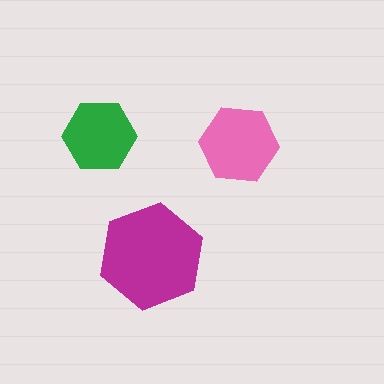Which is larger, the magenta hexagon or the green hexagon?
The magenta one.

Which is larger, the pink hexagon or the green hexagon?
The pink one.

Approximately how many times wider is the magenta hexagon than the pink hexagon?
About 1.5 times wider.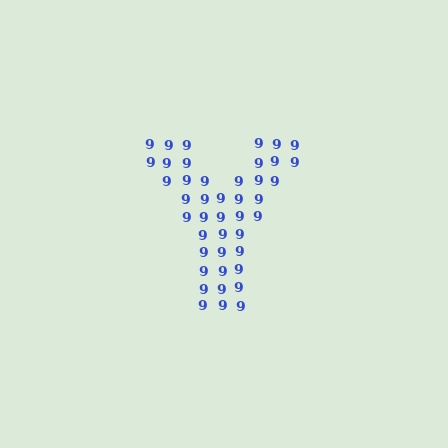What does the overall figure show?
The overall figure shows the letter Y.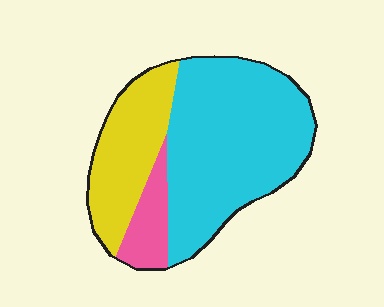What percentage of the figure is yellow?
Yellow covers roughly 30% of the figure.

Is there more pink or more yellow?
Yellow.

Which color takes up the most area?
Cyan, at roughly 60%.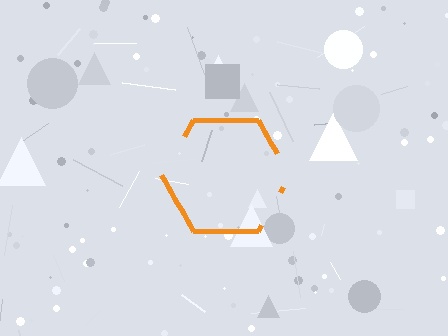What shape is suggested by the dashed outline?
The dashed outline suggests a hexagon.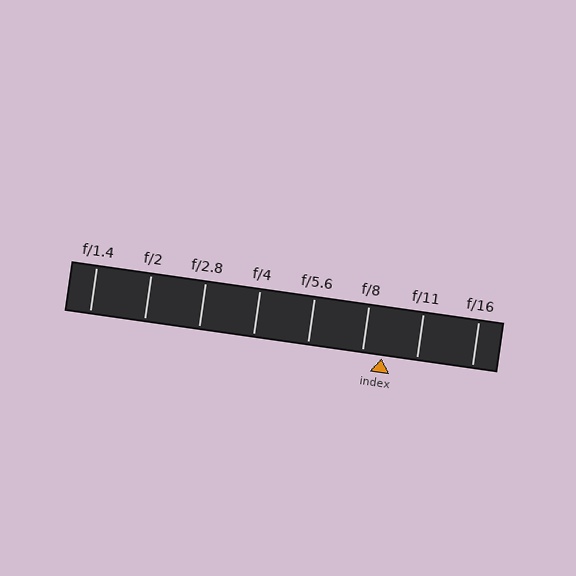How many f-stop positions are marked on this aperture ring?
There are 8 f-stop positions marked.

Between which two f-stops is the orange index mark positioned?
The index mark is between f/8 and f/11.